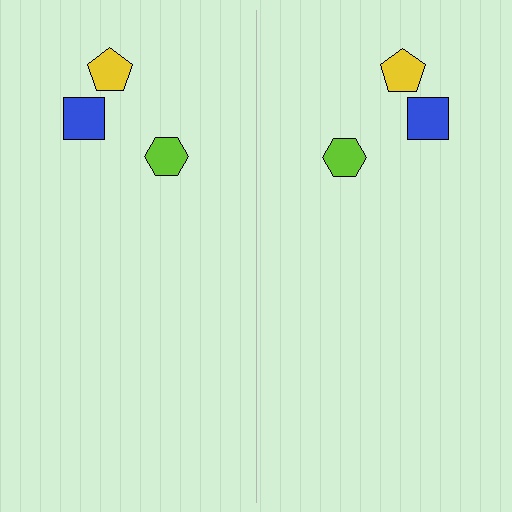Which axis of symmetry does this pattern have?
The pattern has a vertical axis of symmetry running through the center of the image.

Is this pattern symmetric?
Yes, this pattern has bilateral (reflection) symmetry.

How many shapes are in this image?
There are 6 shapes in this image.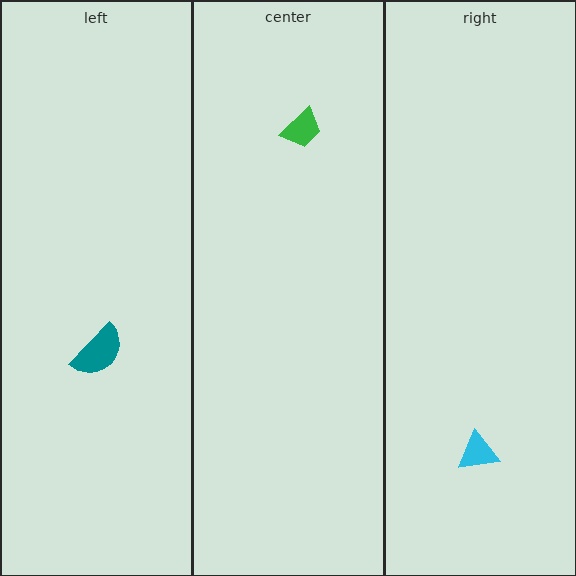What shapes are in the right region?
The cyan triangle.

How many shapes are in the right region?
1.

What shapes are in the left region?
The teal semicircle.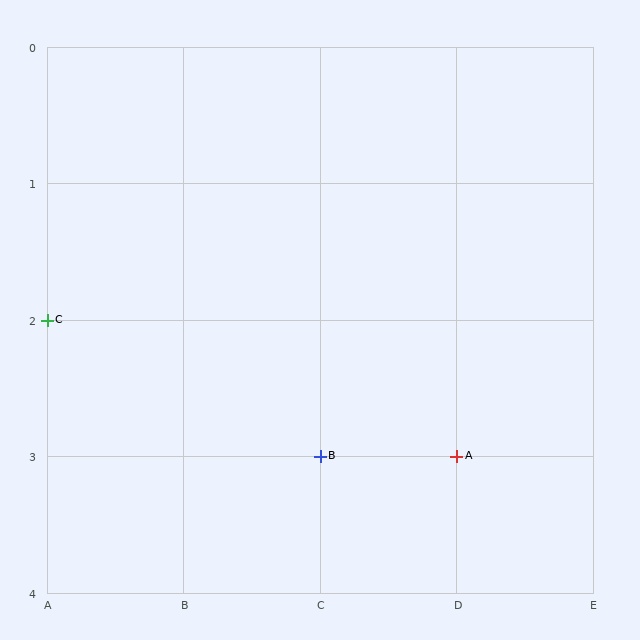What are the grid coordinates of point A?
Point A is at grid coordinates (D, 3).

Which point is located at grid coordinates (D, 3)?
Point A is at (D, 3).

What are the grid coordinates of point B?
Point B is at grid coordinates (C, 3).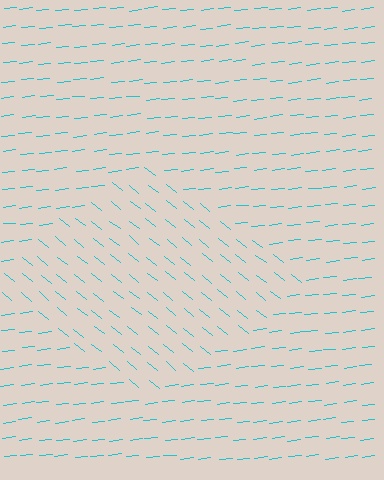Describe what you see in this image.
The image is filled with small cyan line segments. A diamond region in the image has lines oriented differently from the surrounding lines, creating a visible texture boundary.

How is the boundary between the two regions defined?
The boundary is defined purely by a change in line orientation (approximately 45 degrees difference). All lines are the same color and thickness.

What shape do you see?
I see a diamond.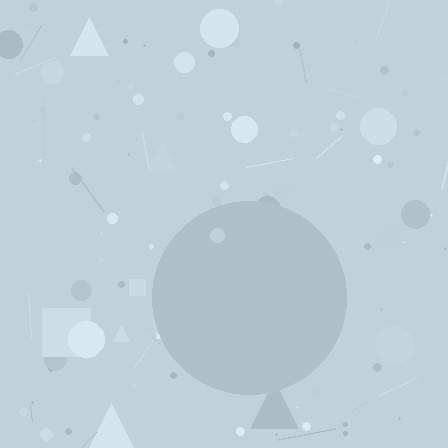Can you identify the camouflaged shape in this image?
The camouflaged shape is a circle.